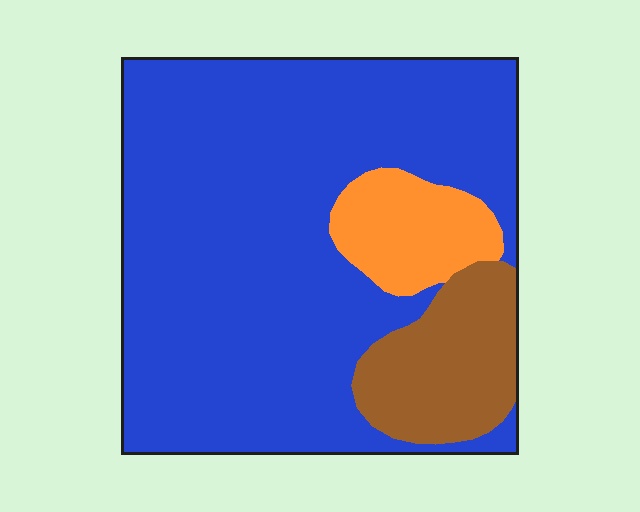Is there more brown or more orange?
Brown.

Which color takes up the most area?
Blue, at roughly 75%.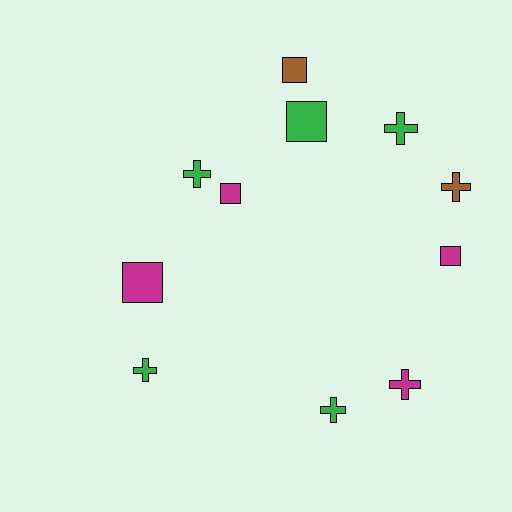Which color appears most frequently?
Green, with 5 objects.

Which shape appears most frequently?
Cross, with 6 objects.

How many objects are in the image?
There are 11 objects.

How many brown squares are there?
There is 1 brown square.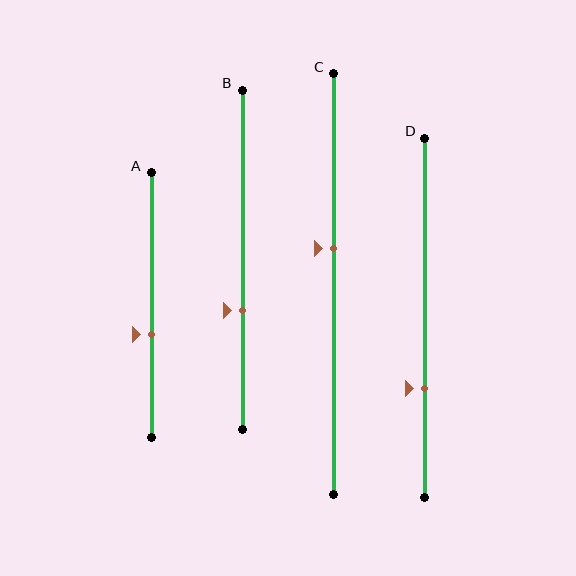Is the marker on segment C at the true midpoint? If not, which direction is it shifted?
No, the marker on segment C is shifted upward by about 9% of the segment length.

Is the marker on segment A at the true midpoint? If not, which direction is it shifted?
No, the marker on segment A is shifted downward by about 11% of the segment length.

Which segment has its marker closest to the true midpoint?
Segment C has its marker closest to the true midpoint.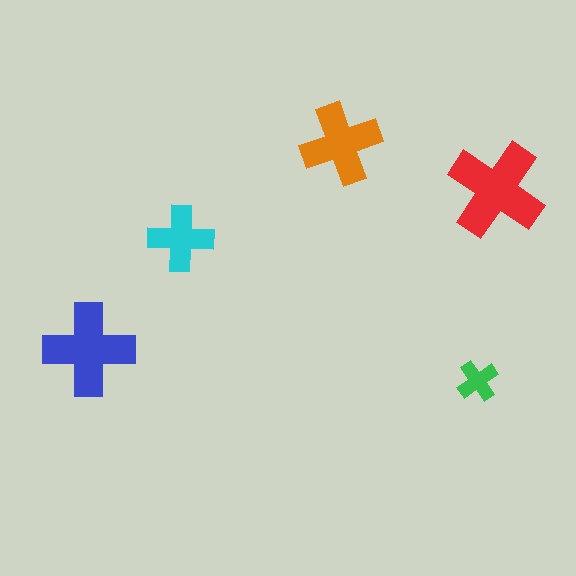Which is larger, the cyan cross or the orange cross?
The orange one.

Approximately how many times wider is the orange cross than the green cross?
About 2 times wider.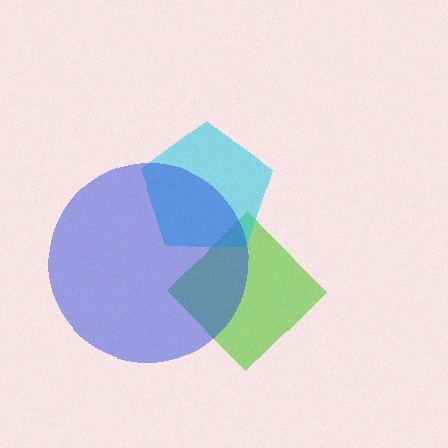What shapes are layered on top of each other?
The layered shapes are: a lime diamond, a cyan pentagon, a blue circle.